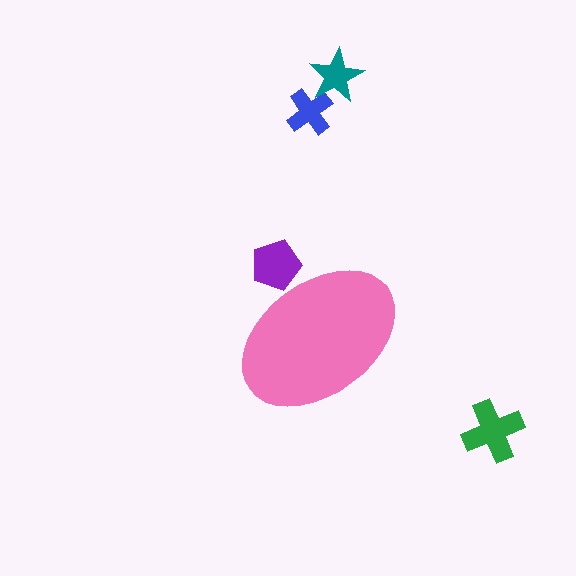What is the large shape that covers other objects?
A pink ellipse.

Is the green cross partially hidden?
No, the green cross is fully visible.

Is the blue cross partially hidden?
No, the blue cross is fully visible.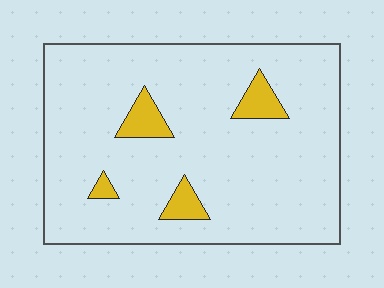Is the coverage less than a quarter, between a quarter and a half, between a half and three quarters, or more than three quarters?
Less than a quarter.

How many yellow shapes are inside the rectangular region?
4.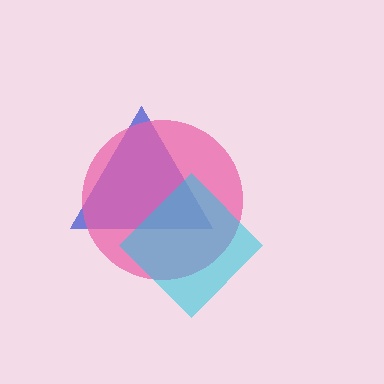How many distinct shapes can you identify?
There are 3 distinct shapes: a blue triangle, a pink circle, a cyan diamond.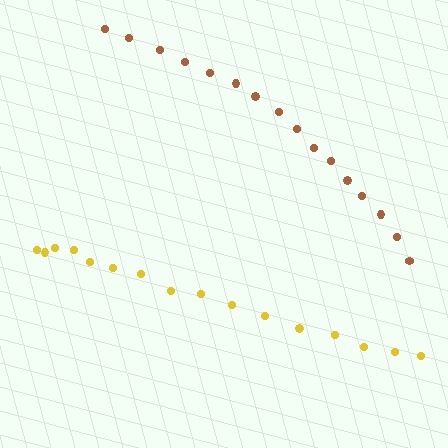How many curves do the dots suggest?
There are 2 distinct paths.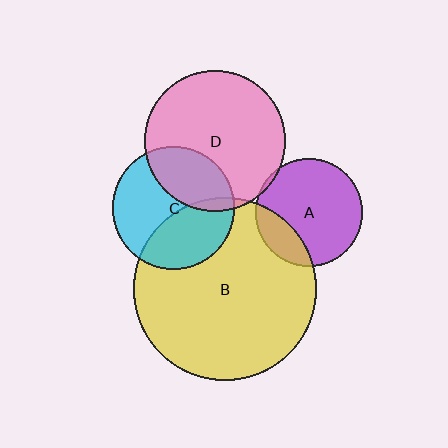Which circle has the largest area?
Circle B (yellow).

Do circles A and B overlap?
Yes.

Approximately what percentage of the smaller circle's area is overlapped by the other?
Approximately 20%.